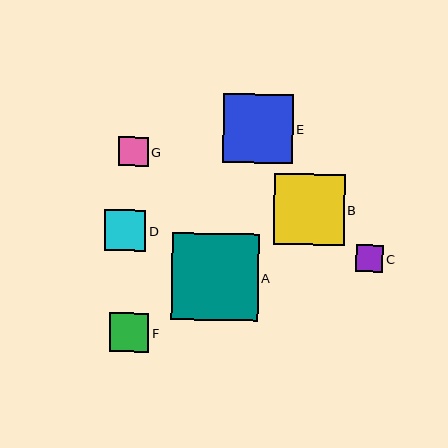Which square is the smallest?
Square C is the smallest with a size of approximately 27 pixels.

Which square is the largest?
Square A is the largest with a size of approximately 87 pixels.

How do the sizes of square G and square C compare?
Square G and square C are approximately the same size.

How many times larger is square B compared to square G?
Square B is approximately 2.4 times the size of square G.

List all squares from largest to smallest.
From largest to smallest: A, B, E, D, F, G, C.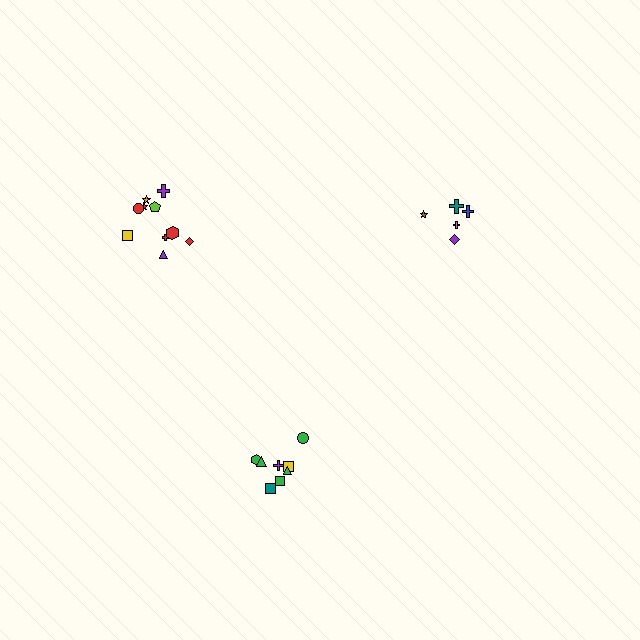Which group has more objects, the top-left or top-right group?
The top-left group.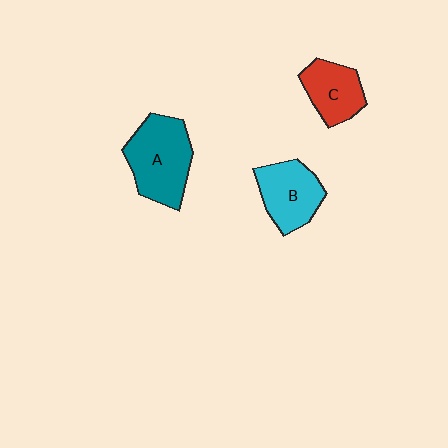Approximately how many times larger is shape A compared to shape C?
Approximately 1.6 times.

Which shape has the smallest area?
Shape C (red).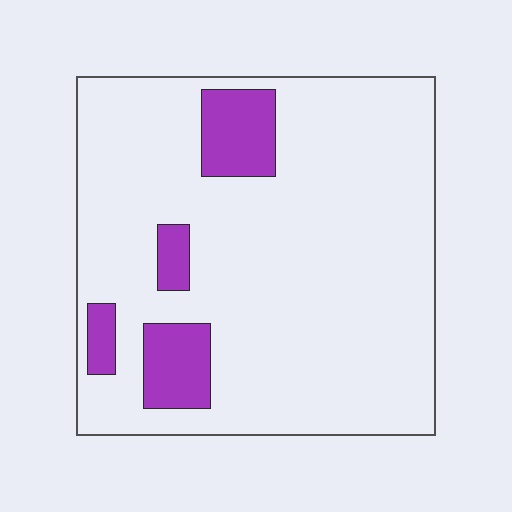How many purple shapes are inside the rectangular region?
4.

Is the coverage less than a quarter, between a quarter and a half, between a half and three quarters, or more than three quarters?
Less than a quarter.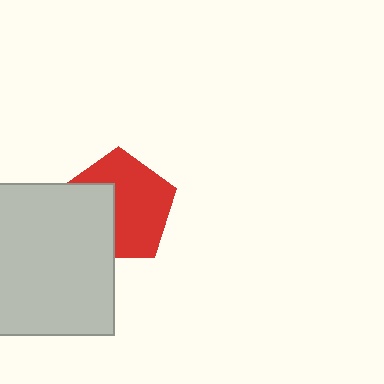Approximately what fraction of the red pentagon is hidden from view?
Roughly 37% of the red pentagon is hidden behind the light gray square.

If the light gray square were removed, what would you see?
You would see the complete red pentagon.